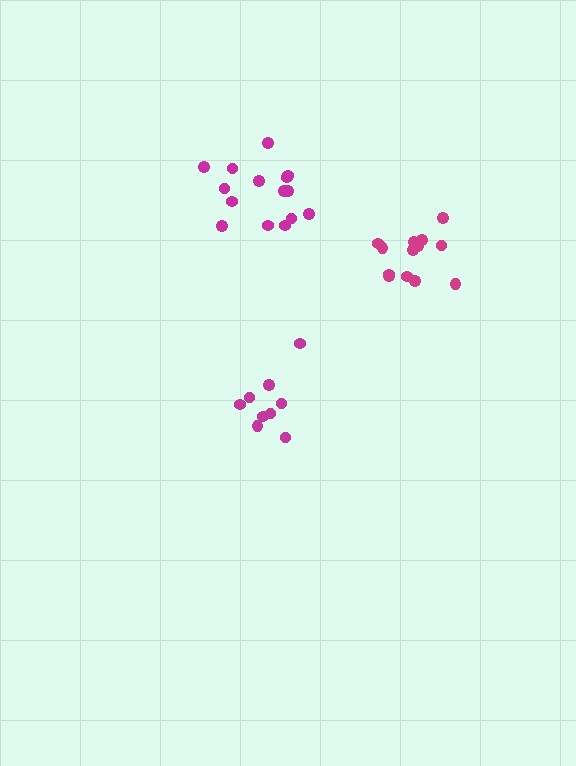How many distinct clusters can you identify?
There are 3 distinct clusters.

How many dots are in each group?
Group 1: 13 dots, Group 2: 15 dots, Group 3: 9 dots (37 total).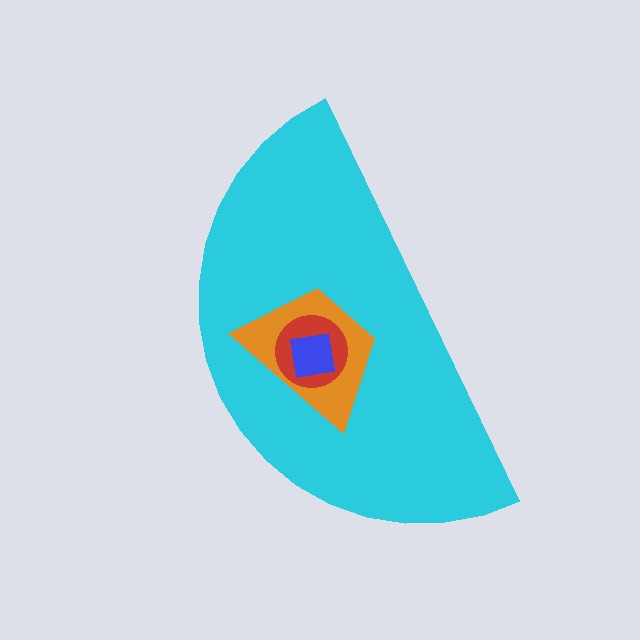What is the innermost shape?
The blue square.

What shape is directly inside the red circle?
The blue square.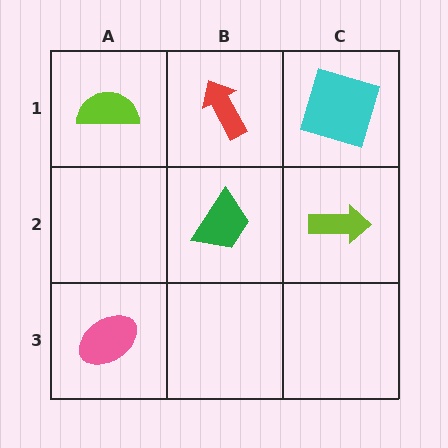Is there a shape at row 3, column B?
No, that cell is empty.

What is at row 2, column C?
A lime arrow.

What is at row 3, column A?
A pink ellipse.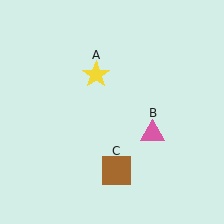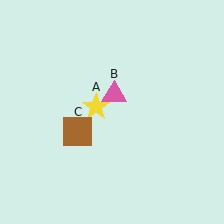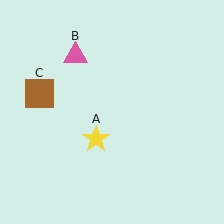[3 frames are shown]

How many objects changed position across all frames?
3 objects changed position: yellow star (object A), pink triangle (object B), brown square (object C).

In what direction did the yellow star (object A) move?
The yellow star (object A) moved down.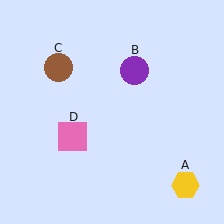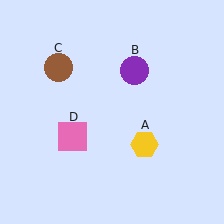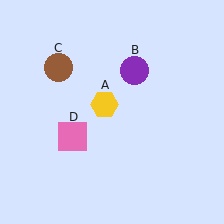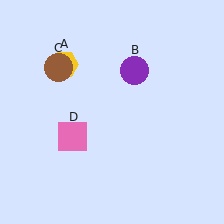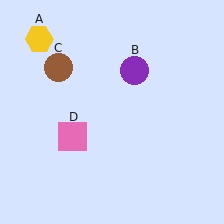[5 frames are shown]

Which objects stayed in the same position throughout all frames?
Purple circle (object B) and brown circle (object C) and pink square (object D) remained stationary.